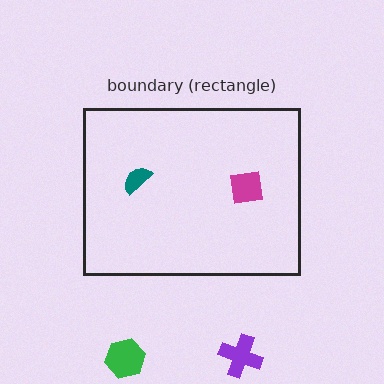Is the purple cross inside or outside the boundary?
Outside.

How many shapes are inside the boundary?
2 inside, 2 outside.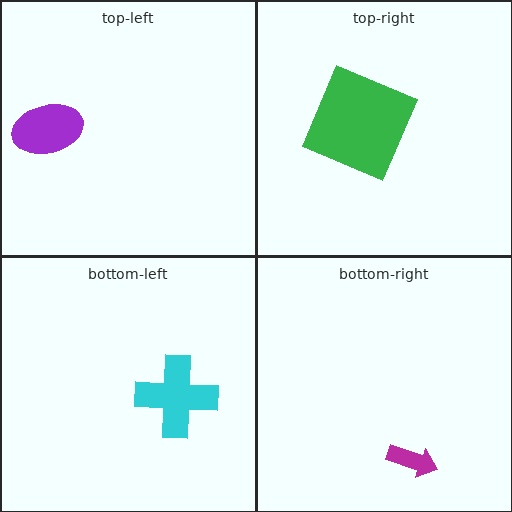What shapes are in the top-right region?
The green square.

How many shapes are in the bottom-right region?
1.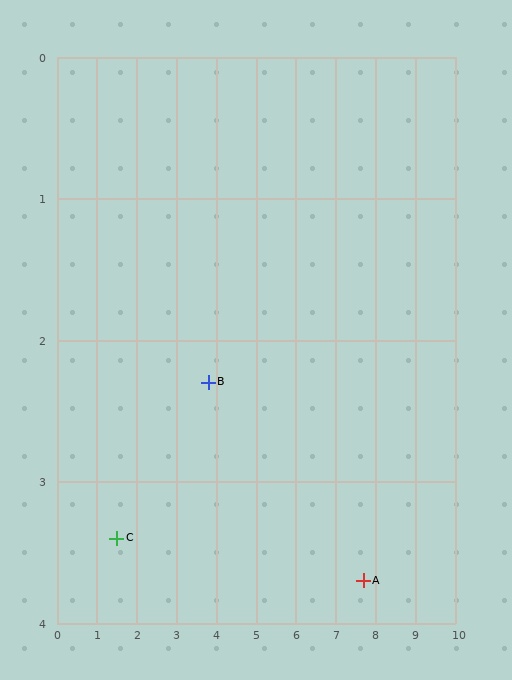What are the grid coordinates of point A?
Point A is at approximately (7.7, 3.7).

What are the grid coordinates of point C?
Point C is at approximately (1.5, 3.4).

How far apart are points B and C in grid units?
Points B and C are about 2.5 grid units apart.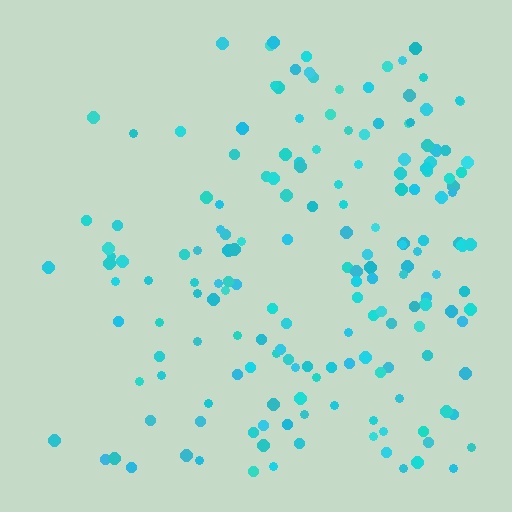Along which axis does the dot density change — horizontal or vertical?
Horizontal.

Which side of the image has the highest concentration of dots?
The right.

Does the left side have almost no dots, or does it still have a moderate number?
Still a moderate number, just noticeably fewer than the right.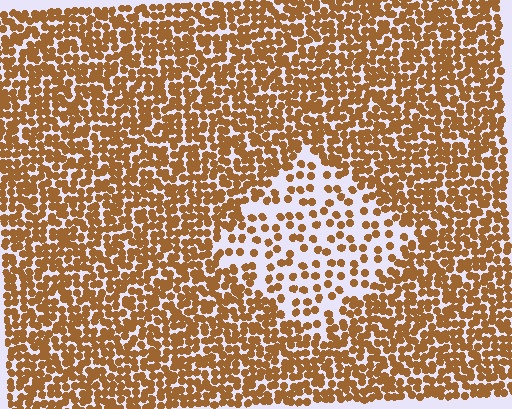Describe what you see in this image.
The image contains small brown elements arranged at two different densities. A diamond-shaped region is visible where the elements are less densely packed than the surrounding area.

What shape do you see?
I see a diamond.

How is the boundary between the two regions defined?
The boundary is defined by a change in element density (approximately 2.5x ratio). All elements are the same color, size, and shape.